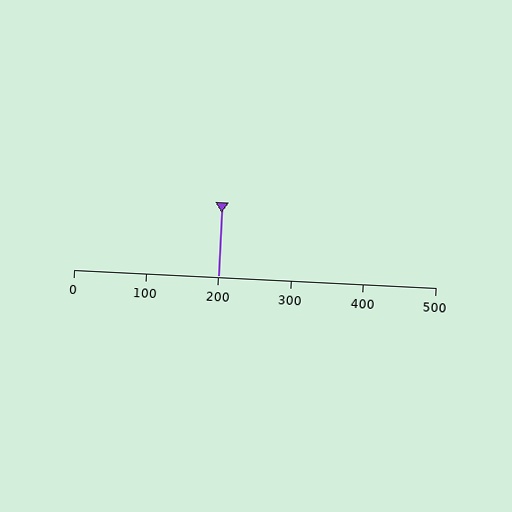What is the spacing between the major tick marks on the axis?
The major ticks are spaced 100 apart.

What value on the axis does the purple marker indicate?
The marker indicates approximately 200.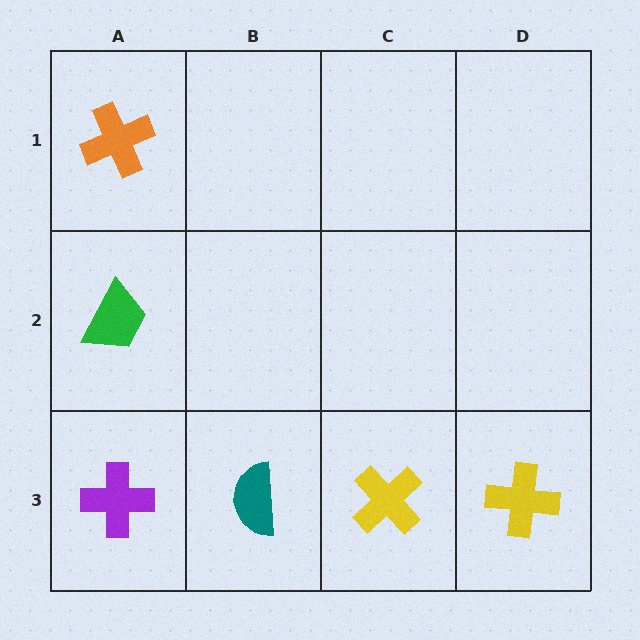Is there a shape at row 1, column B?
No, that cell is empty.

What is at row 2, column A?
A green trapezoid.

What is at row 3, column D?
A yellow cross.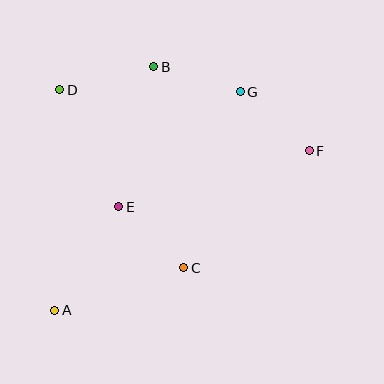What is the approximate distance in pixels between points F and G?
The distance between F and G is approximately 91 pixels.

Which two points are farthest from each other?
Points A and F are farthest from each other.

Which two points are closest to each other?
Points C and E are closest to each other.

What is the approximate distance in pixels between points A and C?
The distance between A and C is approximately 136 pixels.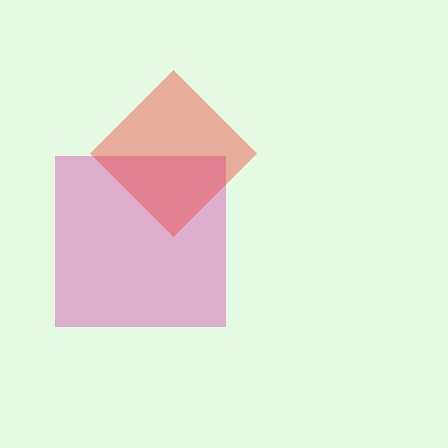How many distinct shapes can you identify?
There are 2 distinct shapes: a pink square, a red diamond.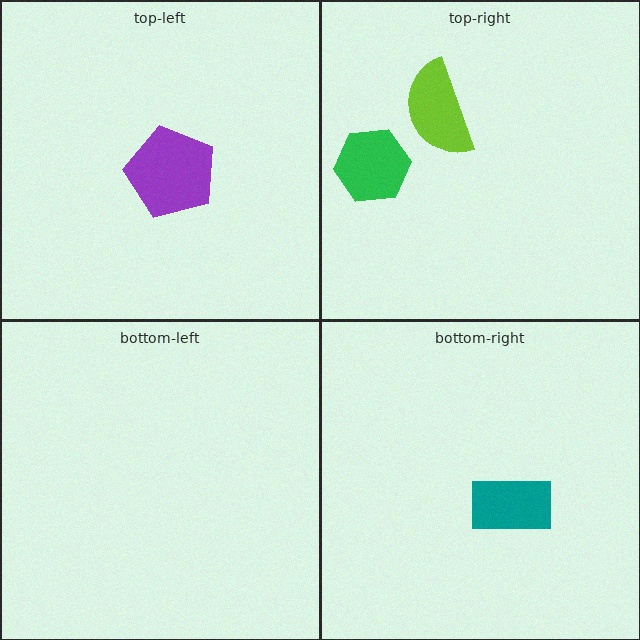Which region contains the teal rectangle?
The bottom-right region.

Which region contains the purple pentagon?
The top-left region.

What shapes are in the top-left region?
The purple pentagon.